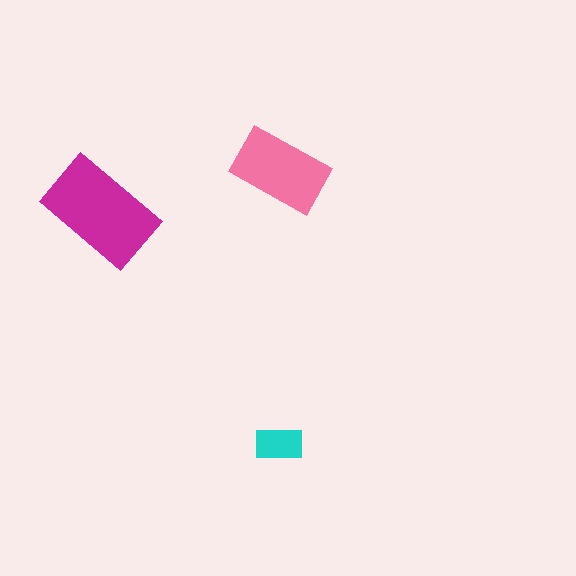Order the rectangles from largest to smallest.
the magenta one, the pink one, the cyan one.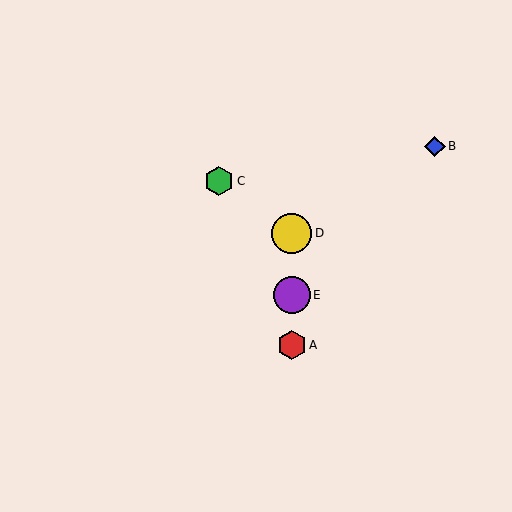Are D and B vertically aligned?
No, D is at x≈292 and B is at x≈435.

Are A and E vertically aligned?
Yes, both are at x≈292.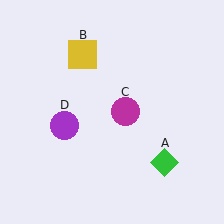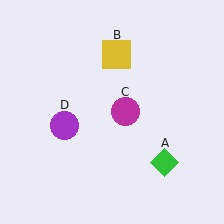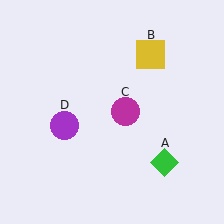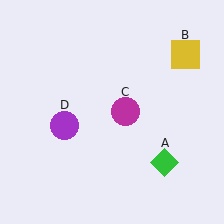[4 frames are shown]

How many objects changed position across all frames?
1 object changed position: yellow square (object B).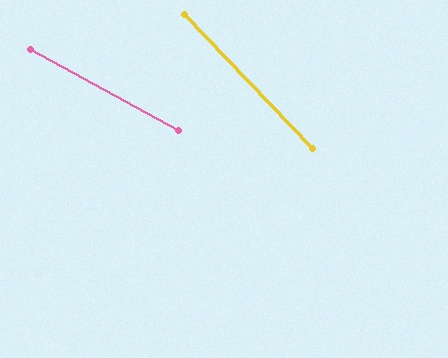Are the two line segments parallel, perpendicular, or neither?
Neither parallel nor perpendicular — they differ by about 18°.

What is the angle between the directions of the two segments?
Approximately 18 degrees.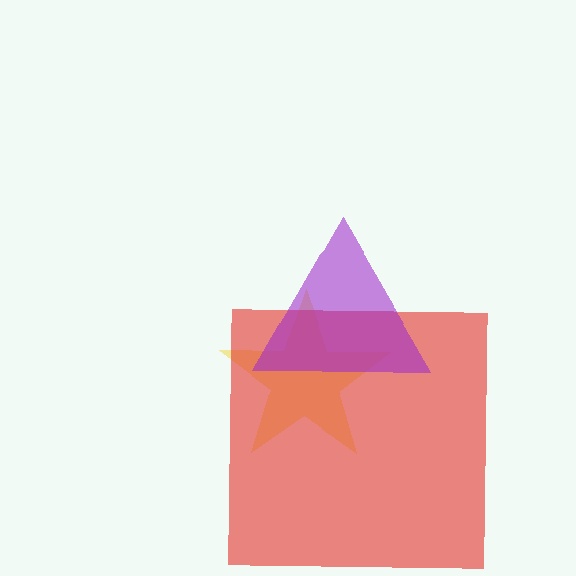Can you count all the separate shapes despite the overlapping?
Yes, there are 3 separate shapes.